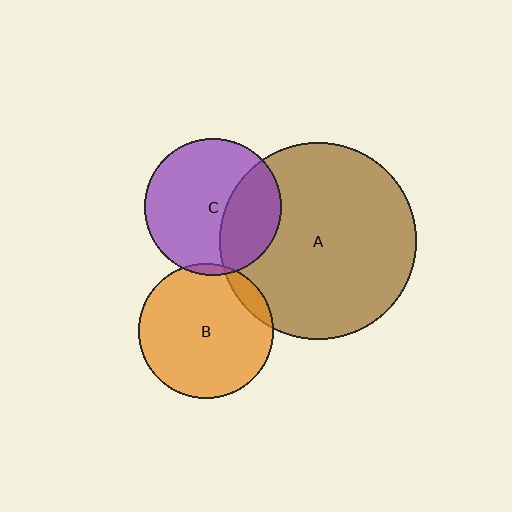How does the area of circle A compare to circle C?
Approximately 2.1 times.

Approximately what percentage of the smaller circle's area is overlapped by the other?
Approximately 35%.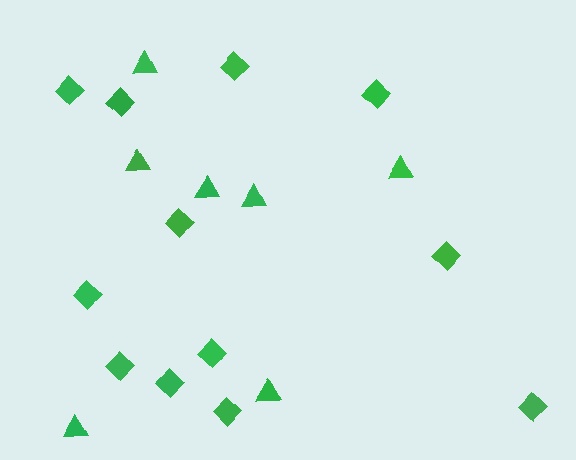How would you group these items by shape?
There are 2 groups: one group of diamonds (12) and one group of triangles (7).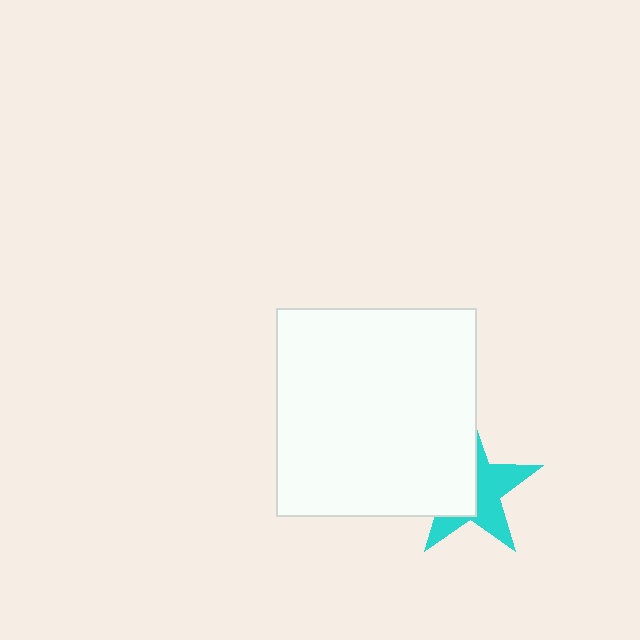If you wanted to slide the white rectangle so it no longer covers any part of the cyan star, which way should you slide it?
Slide it left — that is the most direct way to separate the two shapes.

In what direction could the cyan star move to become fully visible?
The cyan star could move right. That would shift it out from behind the white rectangle entirely.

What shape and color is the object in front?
The object in front is a white rectangle.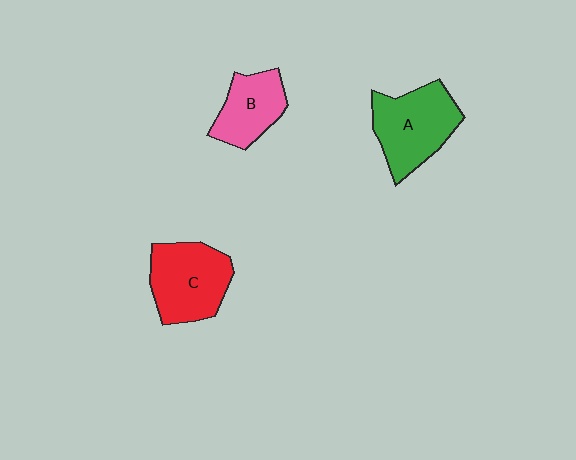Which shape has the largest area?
Shape A (green).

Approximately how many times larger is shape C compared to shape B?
Approximately 1.4 times.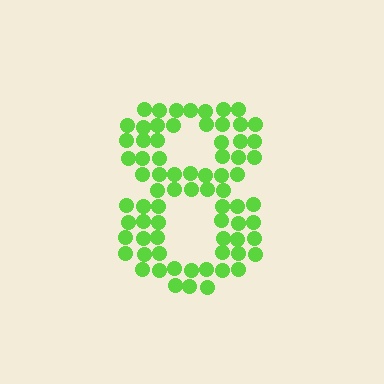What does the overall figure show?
The overall figure shows the digit 8.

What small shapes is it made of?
It is made of small circles.